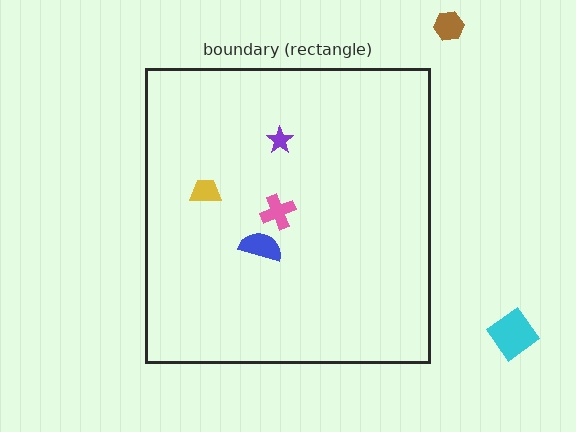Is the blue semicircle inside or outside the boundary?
Inside.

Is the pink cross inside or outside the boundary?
Inside.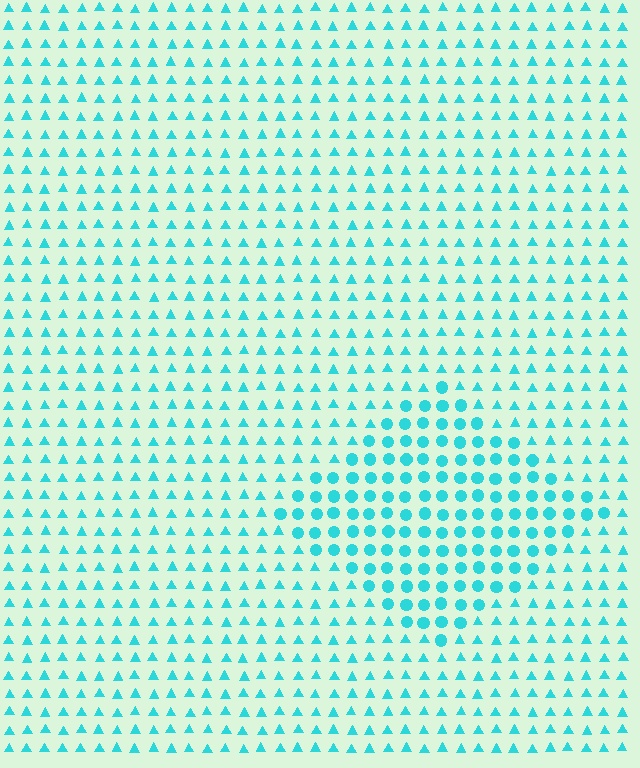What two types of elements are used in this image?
The image uses circles inside the diamond region and triangles outside it.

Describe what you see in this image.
The image is filled with small cyan elements arranged in a uniform grid. A diamond-shaped region contains circles, while the surrounding area contains triangles. The boundary is defined purely by the change in element shape.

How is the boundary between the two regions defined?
The boundary is defined by a change in element shape: circles inside vs. triangles outside. All elements share the same color and spacing.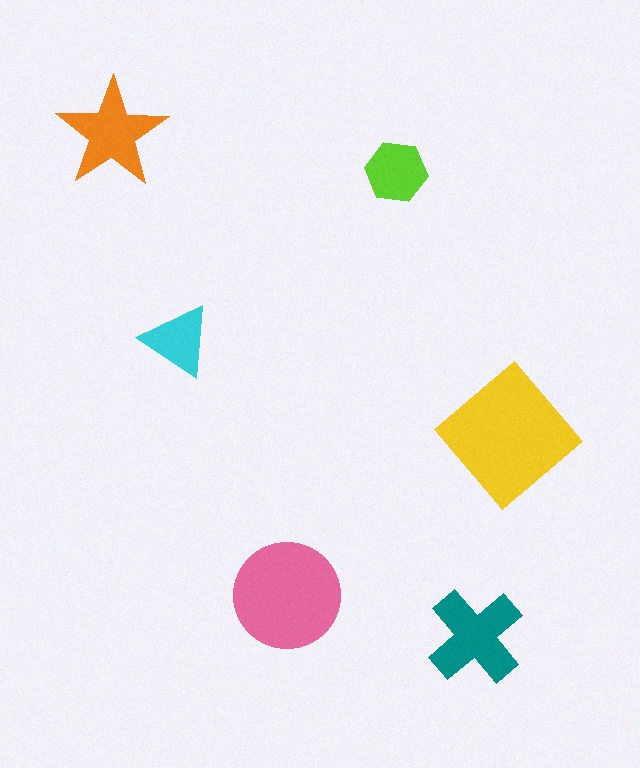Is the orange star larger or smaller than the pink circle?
Smaller.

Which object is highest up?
The orange star is topmost.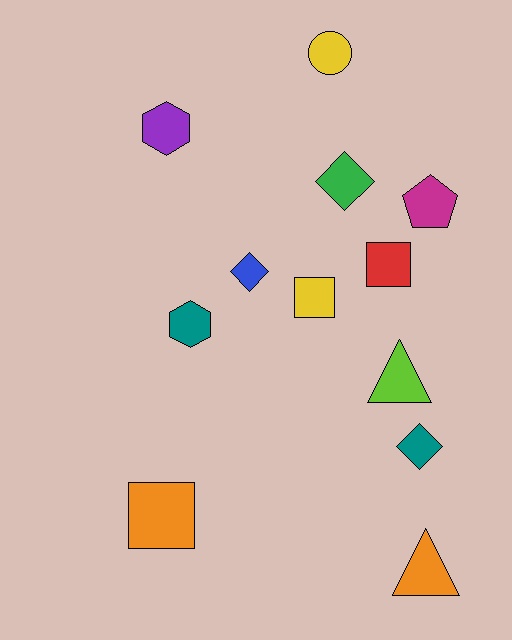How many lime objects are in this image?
There is 1 lime object.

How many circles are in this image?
There is 1 circle.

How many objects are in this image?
There are 12 objects.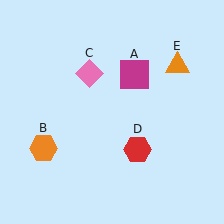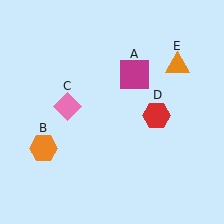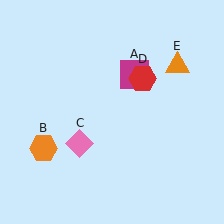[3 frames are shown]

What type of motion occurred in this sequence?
The pink diamond (object C), red hexagon (object D) rotated counterclockwise around the center of the scene.